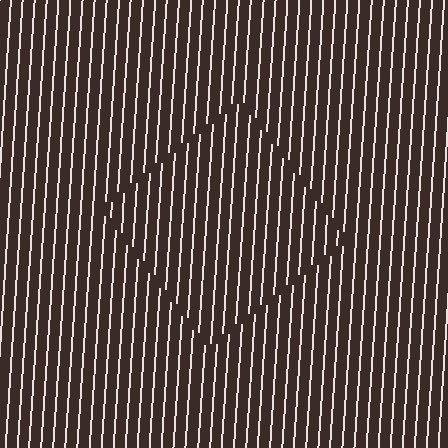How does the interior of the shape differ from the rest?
The interior of the shape contains the same grating, shifted by half a period — the contour is defined by the phase discontinuity where line-ends from the inner and outer gratings abut.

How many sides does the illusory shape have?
4 sides — the line-ends trace a square.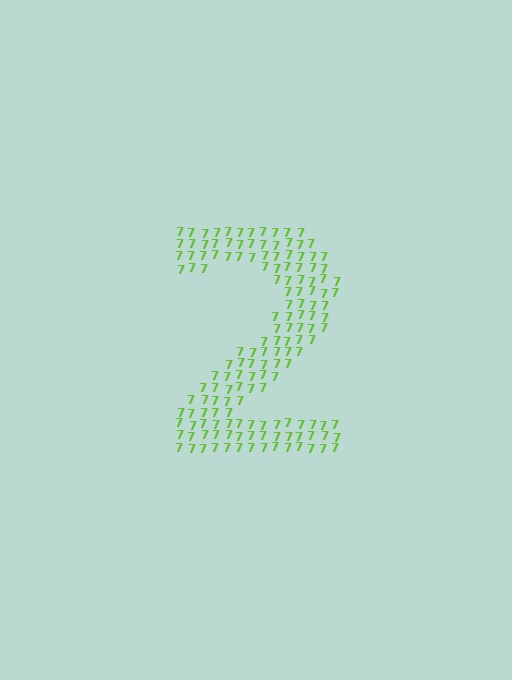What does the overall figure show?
The overall figure shows the digit 2.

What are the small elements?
The small elements are digit 7's.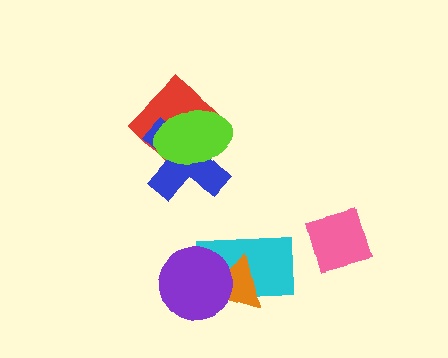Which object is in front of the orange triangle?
The purple circle is in front of the orange triangle.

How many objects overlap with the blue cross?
2 objects overlap with the blue cross.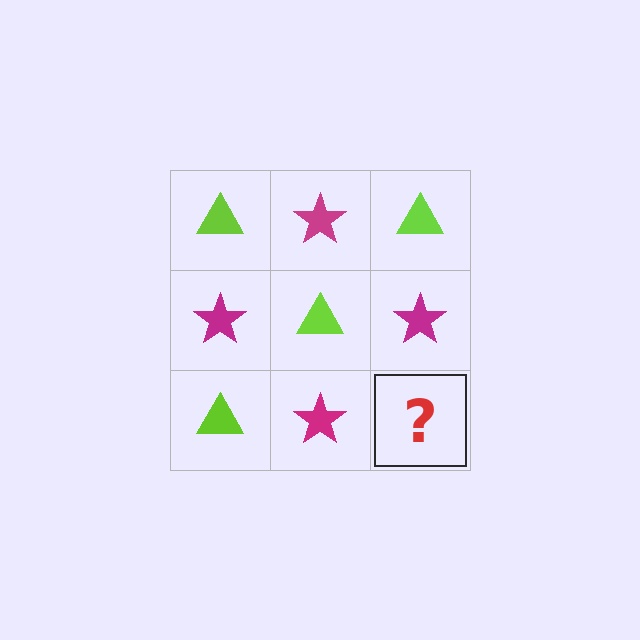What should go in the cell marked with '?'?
The missing cell should contain a lime triangle.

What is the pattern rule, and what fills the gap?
The rule is that it alternates lime triangle and magenta star in a checkerboard pattern. The gap should be filled with a lime triangle.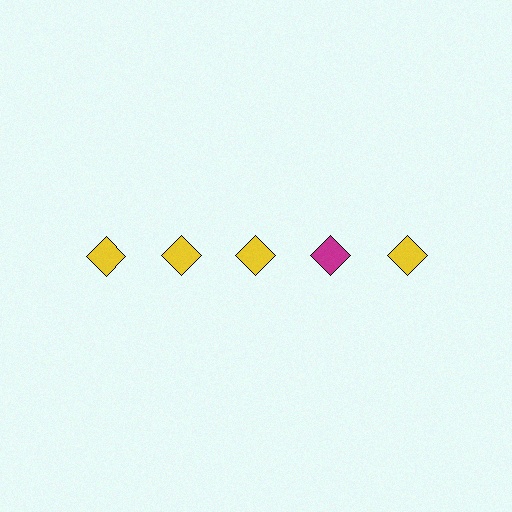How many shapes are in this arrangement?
There are 5 shapes arranged in a grid pattern.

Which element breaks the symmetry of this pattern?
The magenta diamond in the top row, second from right column breaks the symmetry. All other shapes are yellow diamonds.